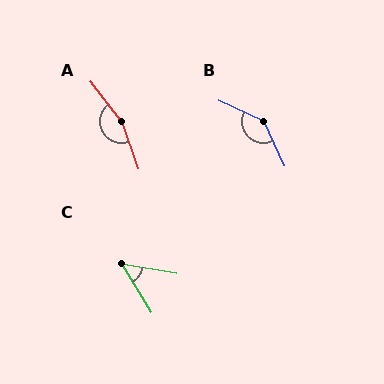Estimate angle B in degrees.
Approximately 140 degrees.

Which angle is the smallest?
C, at approximately 49 degrees.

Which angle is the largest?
A, at approximately 161 degrees.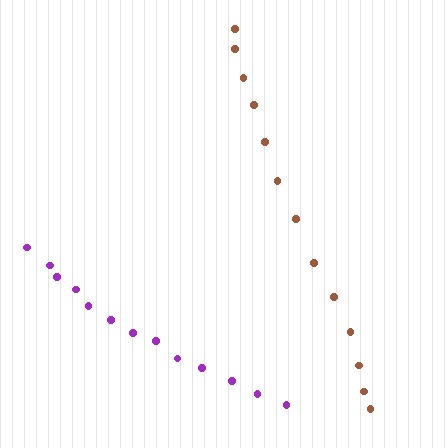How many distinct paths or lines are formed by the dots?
There are 2 distinct paths.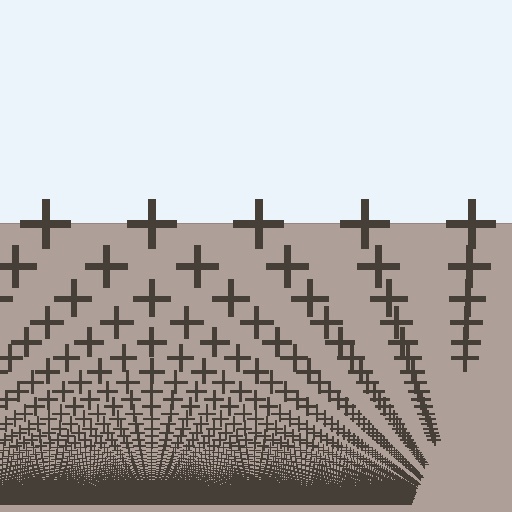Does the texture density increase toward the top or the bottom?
Density increases toward the bottom.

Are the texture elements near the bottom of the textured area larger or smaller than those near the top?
Smaller. The gradient is inverted — elements near the bottom are smaller and denser.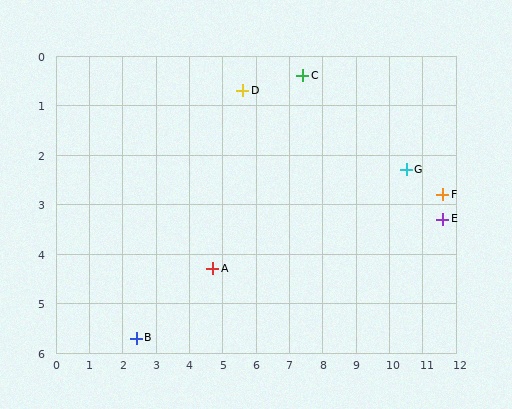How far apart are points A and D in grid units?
Points A and D are about 3.7 grid units apart.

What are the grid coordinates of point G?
Point G is at approximately (10.5, 2.3).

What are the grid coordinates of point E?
Point E is at approximately (11.6, 3.3).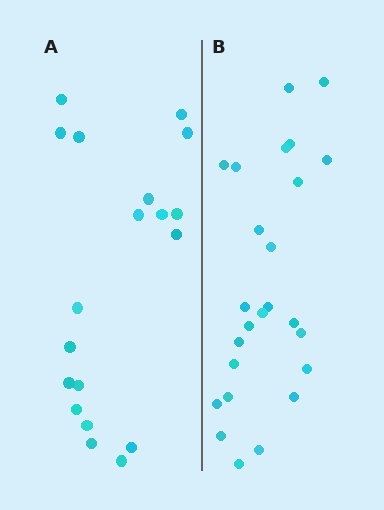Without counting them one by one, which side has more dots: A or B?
Region B (the right region) has more dots.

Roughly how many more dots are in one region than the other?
Region B has about 6 more dots than region A.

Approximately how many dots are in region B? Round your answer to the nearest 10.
About 20 dots. (The exact count is 25, which rounds to 20.)